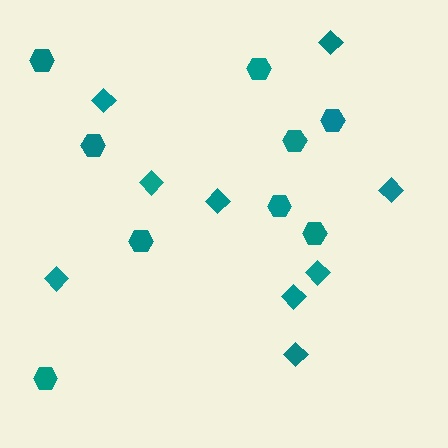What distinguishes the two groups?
There are 2 groups: one group of hexagons (9) and one group of diamonds (9).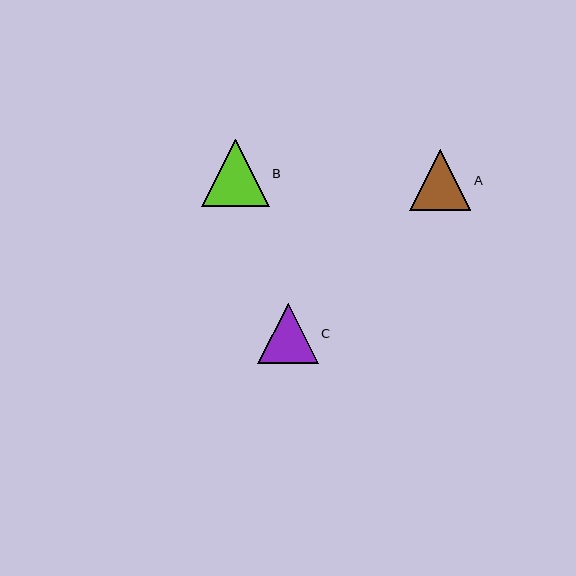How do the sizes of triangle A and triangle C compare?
Triangle A and triangle C are approximately the same size.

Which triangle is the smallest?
Triangle C is the smallest with a size of approximately 60 pixels.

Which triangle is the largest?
Triangle B is the largest with a size of approximately 68 pixels.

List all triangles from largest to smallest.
From largest to smallest: B, A, C.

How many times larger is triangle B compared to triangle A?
Triangle B is approximately 1.1 times the size of triangle A.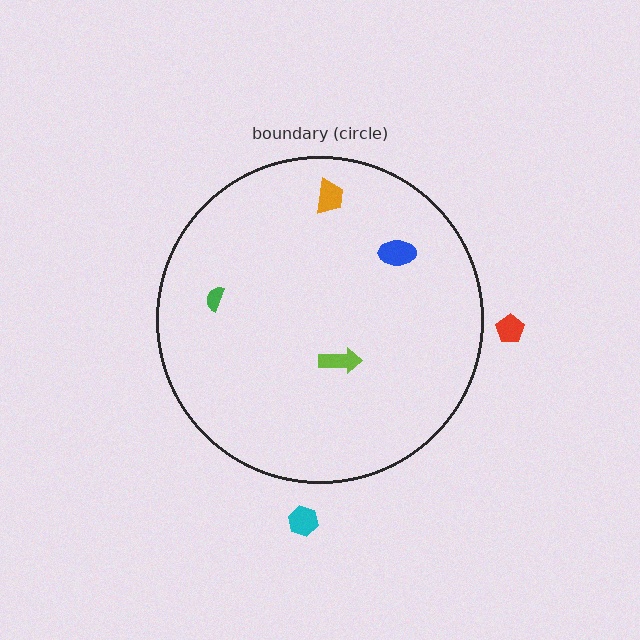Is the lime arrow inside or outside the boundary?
Inside.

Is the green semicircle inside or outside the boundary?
Inside.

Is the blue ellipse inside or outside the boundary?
Inside.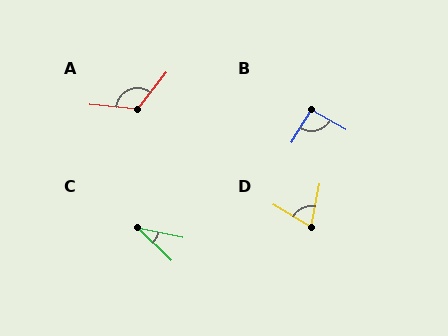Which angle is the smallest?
C, at approximately 32 degrees.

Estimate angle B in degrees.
Approximately 92 degrees.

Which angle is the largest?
A, at approximately 123 degrees.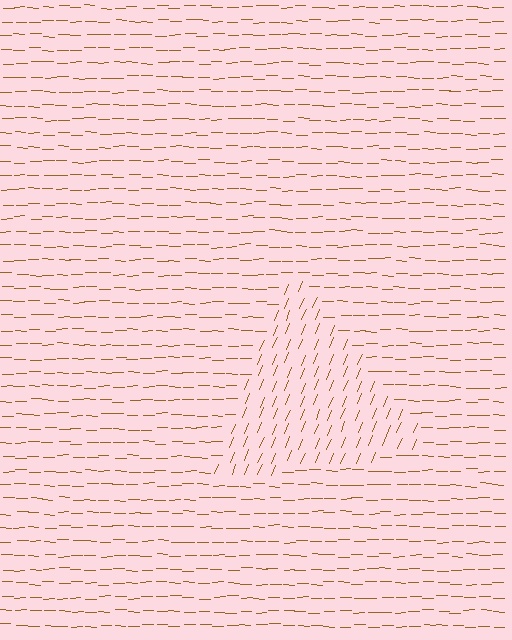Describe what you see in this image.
The image is filled with small brown line segments. A triangle region in the image has lines oriented differently from the surrounding lines, creating a visible texture boundary.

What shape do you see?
I see a triangle.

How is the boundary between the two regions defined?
The boundary is defined purely by a change in line orientation (approximately 68 degrees difference). All lines are the same color and thickness.